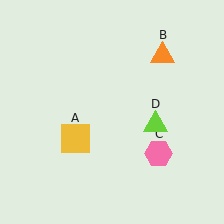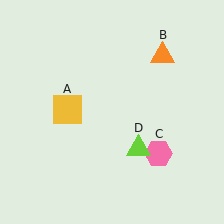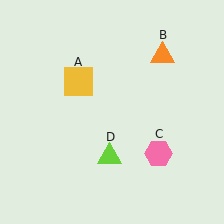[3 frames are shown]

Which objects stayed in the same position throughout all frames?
Orange triangle (object B) and pink hexagon (object C) remained stationary.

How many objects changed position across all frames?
2 objects changed position: yellow square (object A), lime triangle (object D).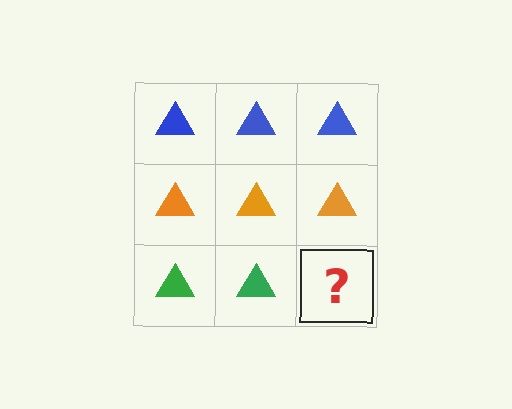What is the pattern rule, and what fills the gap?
The rule is that each row has a consistent color. The gap should be filled with a green triangle.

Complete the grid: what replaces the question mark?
The question mark should be replaced with a green triangle.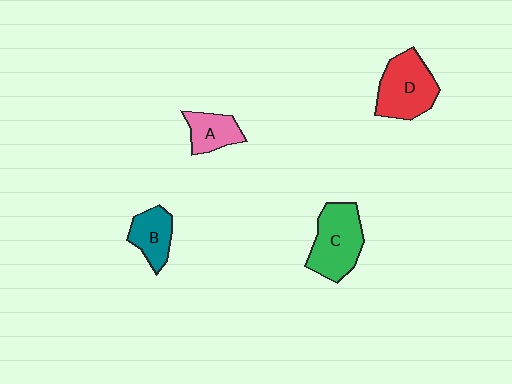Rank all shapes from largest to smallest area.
From largest to smallest: C (green), D (red), B (teal), A (pink).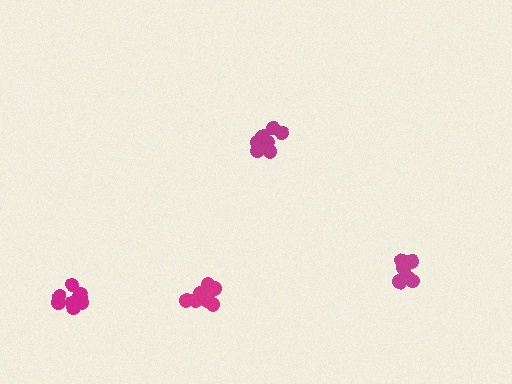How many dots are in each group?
Group 1: 9 dots, Group 2: 7 dots, Group 3: 9 dots, Group 4: 12 dots (37 total).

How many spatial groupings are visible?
There are 4 spatial groupings.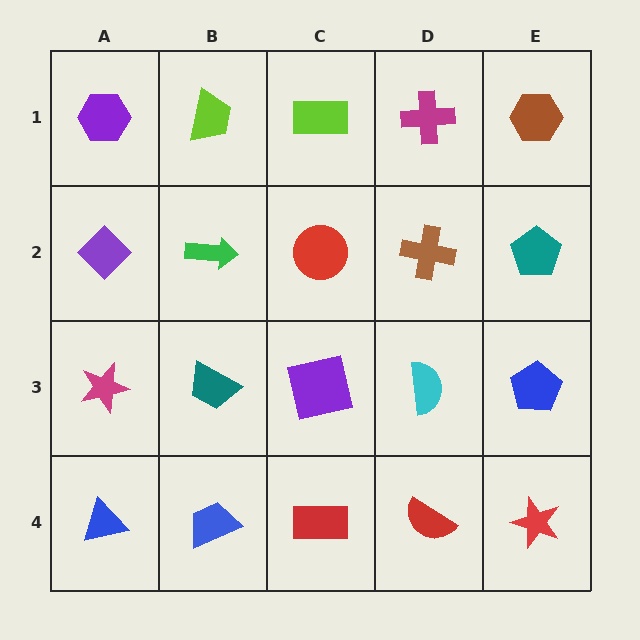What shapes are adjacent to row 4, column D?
A cyan semicircle (row 3, column D), a red rectangle (row 4, column C), a red star (row 4, column E).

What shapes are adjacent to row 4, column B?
A teal trapezoid (row 3, column B), a blue triangle (row 4, column A), a red rectangle (row 4, column C).